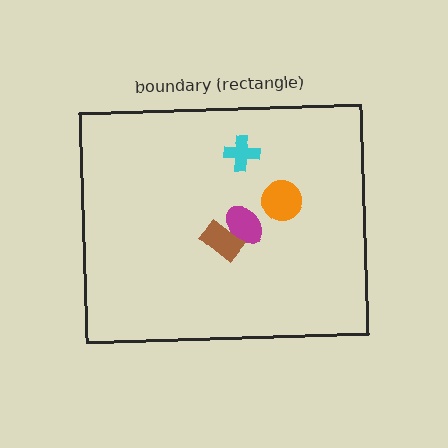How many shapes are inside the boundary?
4 inside, 0 outside.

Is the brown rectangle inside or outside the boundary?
Inside.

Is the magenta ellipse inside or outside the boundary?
Inside.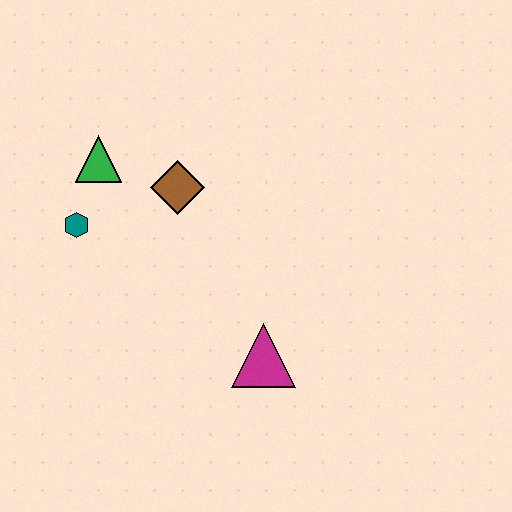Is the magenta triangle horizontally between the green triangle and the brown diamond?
No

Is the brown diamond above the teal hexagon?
Yes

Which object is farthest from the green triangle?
The magenta triangle is farthest from the green triangle.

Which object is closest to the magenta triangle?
The brown diamond is closest to the magenta triangle.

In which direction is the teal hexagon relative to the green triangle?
The teal hexagon is below the green triangle.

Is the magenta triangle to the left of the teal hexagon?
No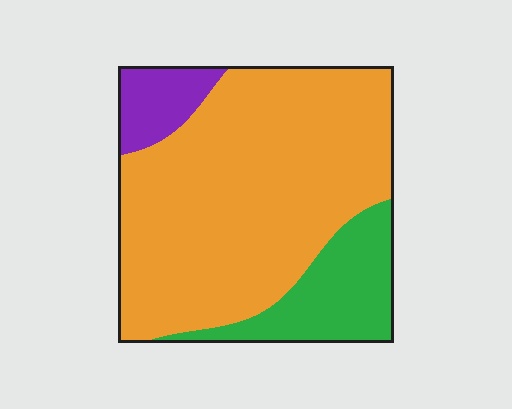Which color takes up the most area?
Orange, at roughly 75%.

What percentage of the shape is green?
Green covers around 20% of the shape.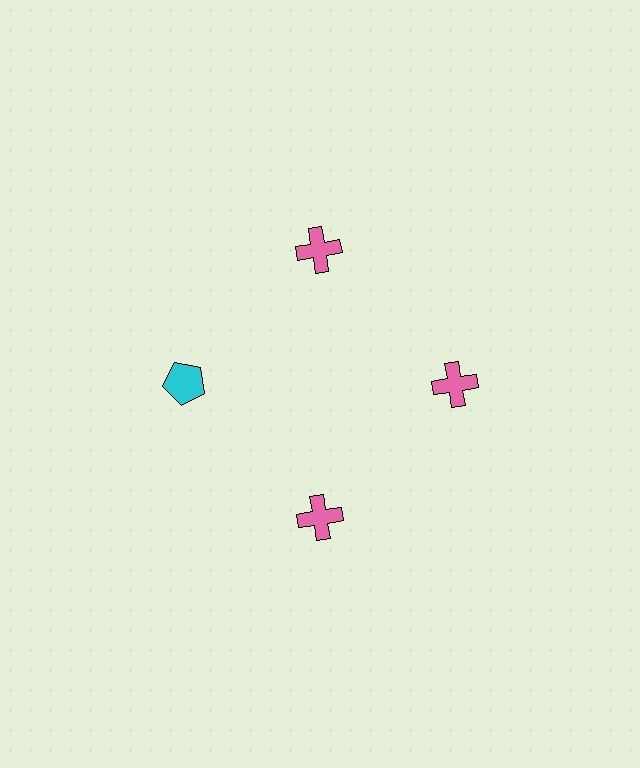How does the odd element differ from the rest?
It differs in both color (cyan instead of pink) and shape (pentagon instead of cross).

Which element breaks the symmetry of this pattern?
The cyan pentagon at roughly the 9 o'clock position breaks the symmetry. All other shapes are pink crosses.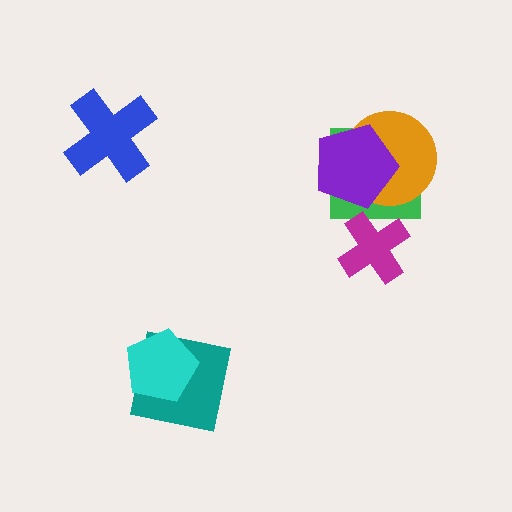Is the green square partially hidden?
Yes, it is partially covered by another shape.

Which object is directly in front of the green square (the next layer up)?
The orange circle is directly in front of the green square.